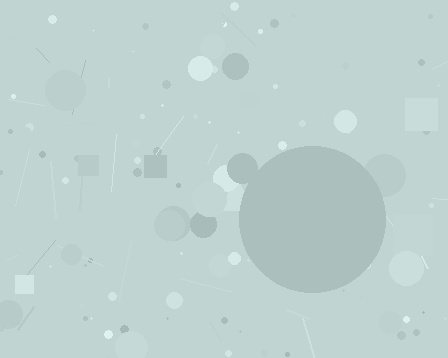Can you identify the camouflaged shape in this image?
The camouflaged shape is a circle.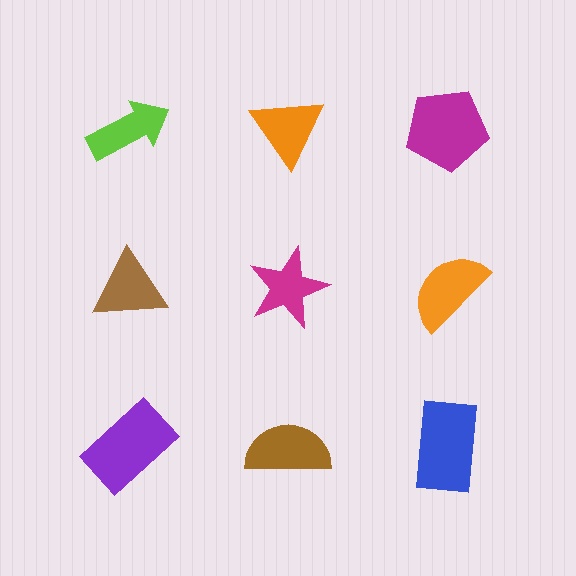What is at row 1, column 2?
An orange triangle.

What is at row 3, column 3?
A blue rectangle.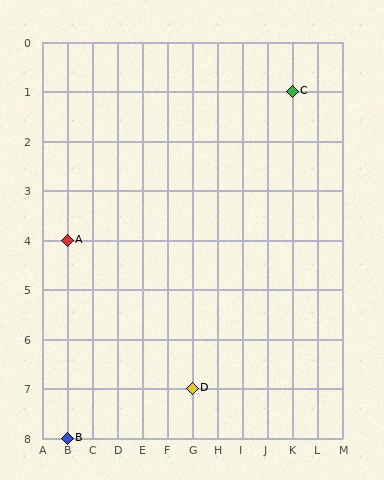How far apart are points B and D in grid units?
Points B and D are 5 columns and 1 row apart (about 5.1 grid units diagonally).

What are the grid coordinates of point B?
Point B is at grid coordinates (B, 8).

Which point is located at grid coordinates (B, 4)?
Point A is at (B, 4).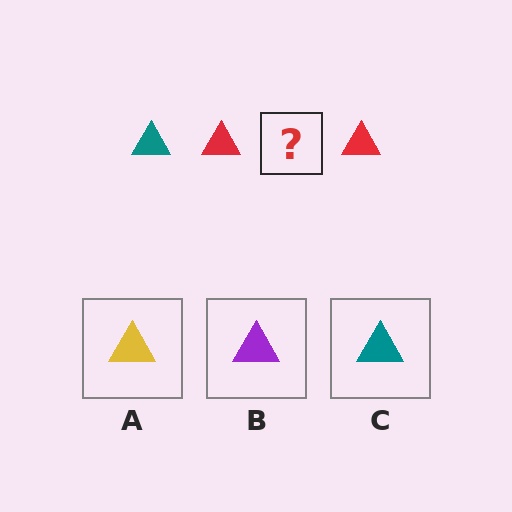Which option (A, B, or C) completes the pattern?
C.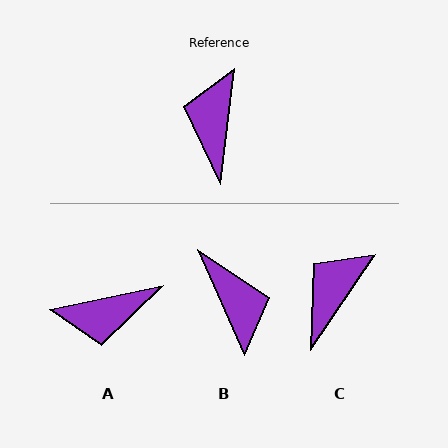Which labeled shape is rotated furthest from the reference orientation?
B, about 149 degrees away.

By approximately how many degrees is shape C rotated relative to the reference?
Approximately 28 degrees clockwise.